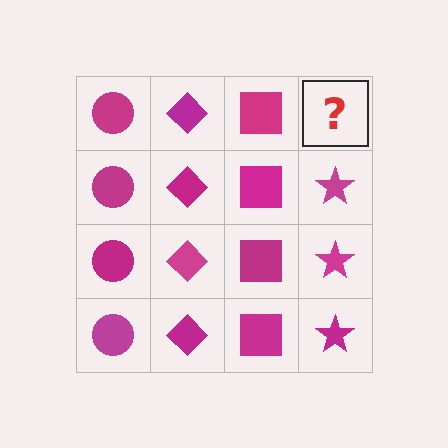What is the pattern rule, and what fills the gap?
The rule is that each column has a consistent shape. The gap should be filled with a magenta star.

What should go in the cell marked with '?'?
The missing cell should contain a magenta star.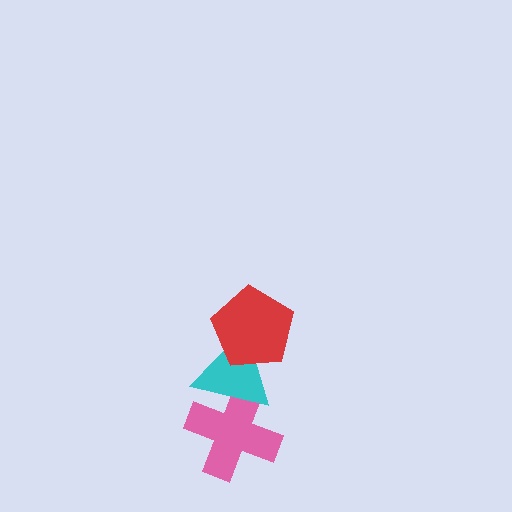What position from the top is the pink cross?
The pink cross is 3rd from the top.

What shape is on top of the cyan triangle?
The red pentagon is on top of the cyan triangle.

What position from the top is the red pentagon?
The red pentagon is 1st from the top.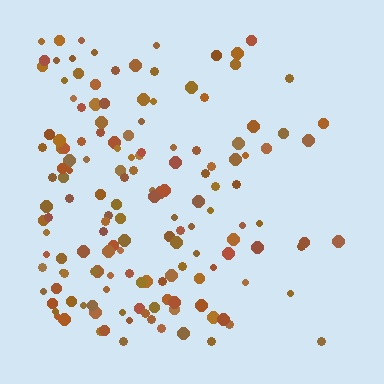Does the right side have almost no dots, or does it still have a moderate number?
Still a moderate number, just noticeably fewer than the left.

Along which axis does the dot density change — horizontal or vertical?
Horizontal.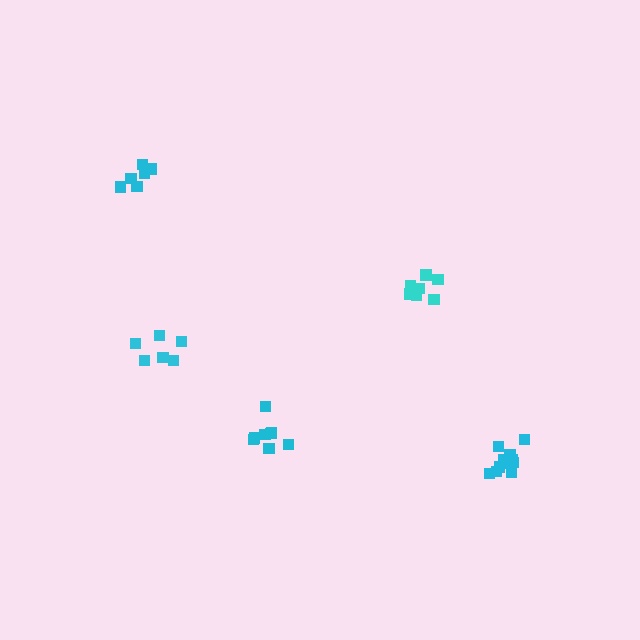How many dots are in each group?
Group 1: 6 dots, Group 2: 8 dots, Group 3: 7 dots, Group 4: 12 dots, Group 5: 7 dots (40 total).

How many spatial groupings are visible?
There are 5 spatial groupings.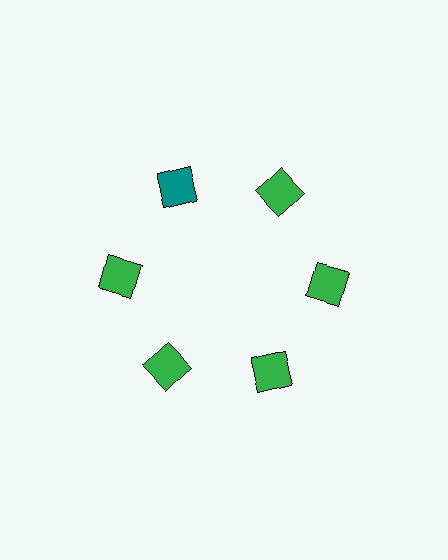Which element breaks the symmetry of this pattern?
The teal square at roughly the 11 o'clock position breaks the symmetry. All other shapes are green squares.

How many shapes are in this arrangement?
There are 6 shapes arranged in a ring pattern.